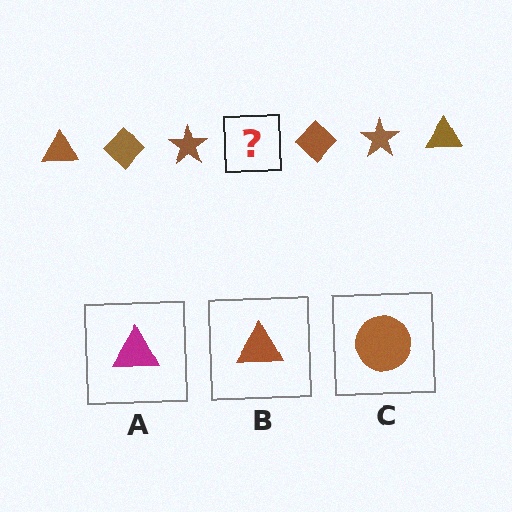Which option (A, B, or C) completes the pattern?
B.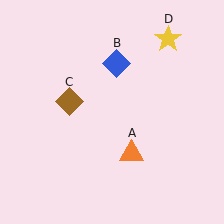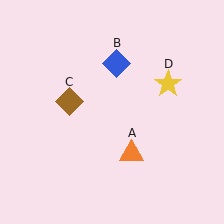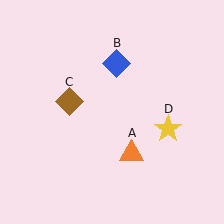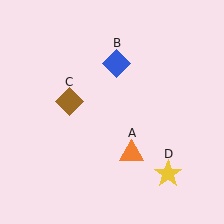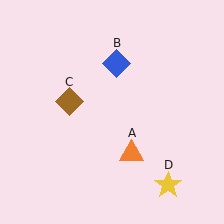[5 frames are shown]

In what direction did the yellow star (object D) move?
The yellow star (object D) moved down.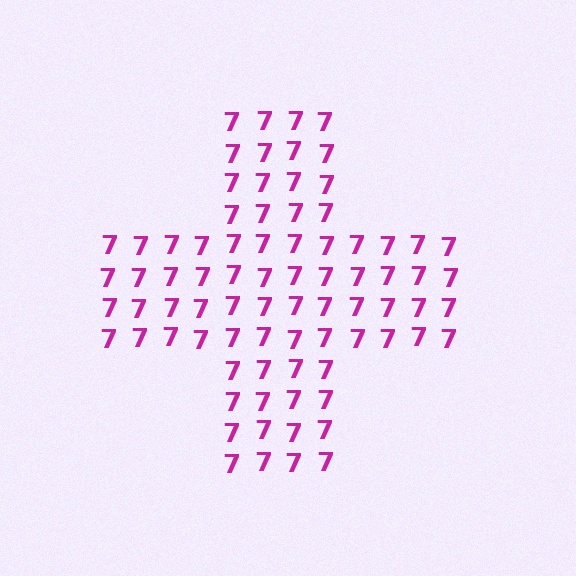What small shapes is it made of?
It is made of small digit 7's.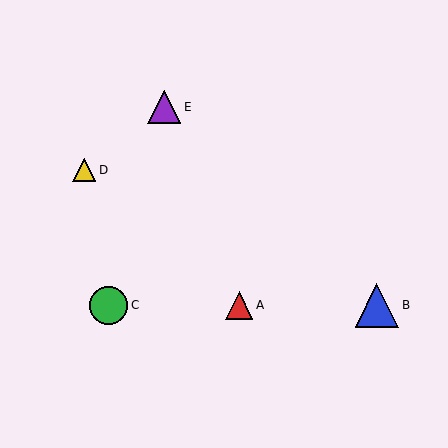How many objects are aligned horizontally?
3 objects (A, B, C) are aligned horizontally.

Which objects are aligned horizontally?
Objects A, B, C are aligned horizontally.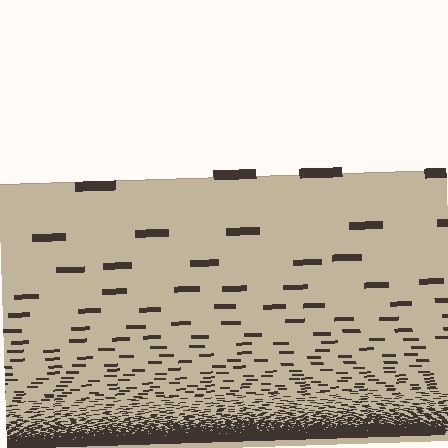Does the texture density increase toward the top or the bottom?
Density increases toward the bottom.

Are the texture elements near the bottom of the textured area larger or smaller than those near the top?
Smaller. The gradient is inverted — elements near the bottom are smaller and denser.